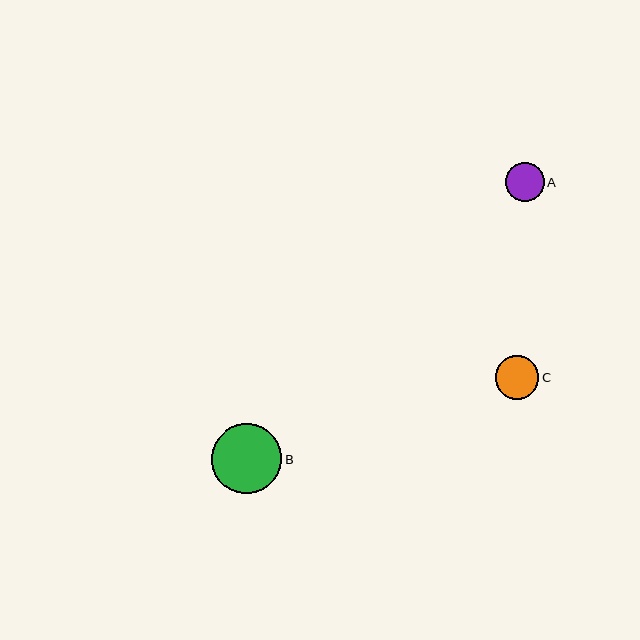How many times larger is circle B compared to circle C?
Circle B is approximately 1.6 times the size of circle C.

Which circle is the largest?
Circle B is the largest with a size of approximately 70 pixels.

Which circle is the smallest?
Circle A is the smallest with a size of approximately 39 pixels.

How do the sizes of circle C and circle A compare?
Circle C and circle A are approximately the same size.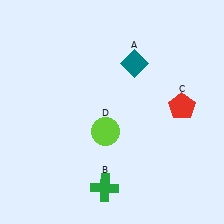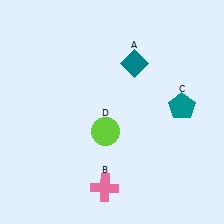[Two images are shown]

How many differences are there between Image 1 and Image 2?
There are 2 differences between the two images.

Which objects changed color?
B changed from green to pink. C changed from red to teal.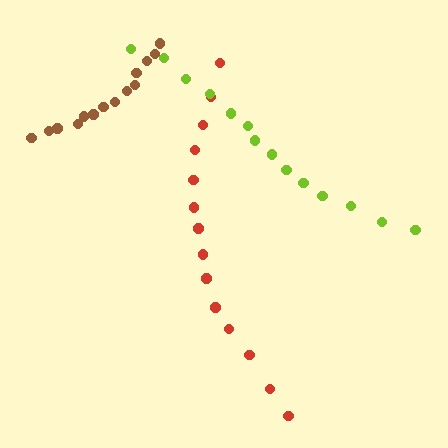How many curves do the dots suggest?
There are 3 distinct paths.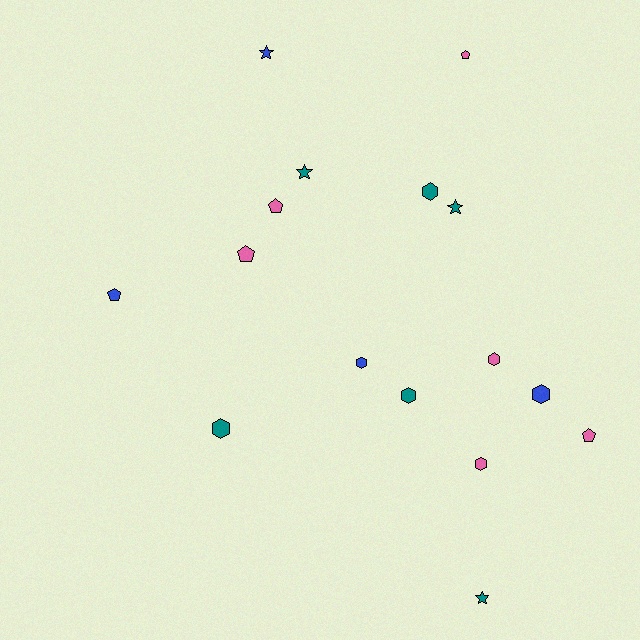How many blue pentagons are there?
There is 1 blue pentagon.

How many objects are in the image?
There are 16 objects.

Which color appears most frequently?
Teal, with 6 objects.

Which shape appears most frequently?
Hexagon, with 7 objects.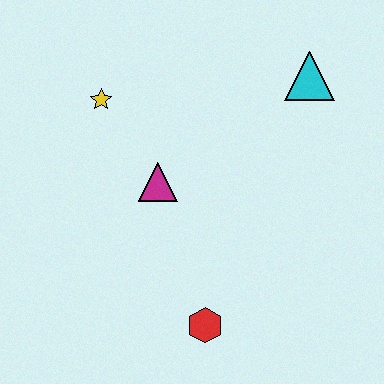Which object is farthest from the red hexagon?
The cyan triangle is farthest from the red hexagon.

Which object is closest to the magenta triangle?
The yellow star is closest to the magenta triangle.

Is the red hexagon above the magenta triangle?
No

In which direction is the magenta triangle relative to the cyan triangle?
The magenta triangle is to the left of the cyan triangle.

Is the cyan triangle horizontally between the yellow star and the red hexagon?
No